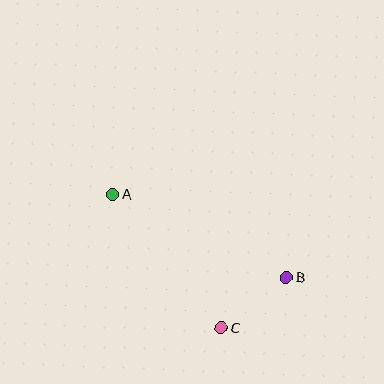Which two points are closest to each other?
Points B and C are closest to each other.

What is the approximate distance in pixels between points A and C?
The distance between A and C is approximately 172 pixels.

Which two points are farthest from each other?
Points A and B are farthest from each other.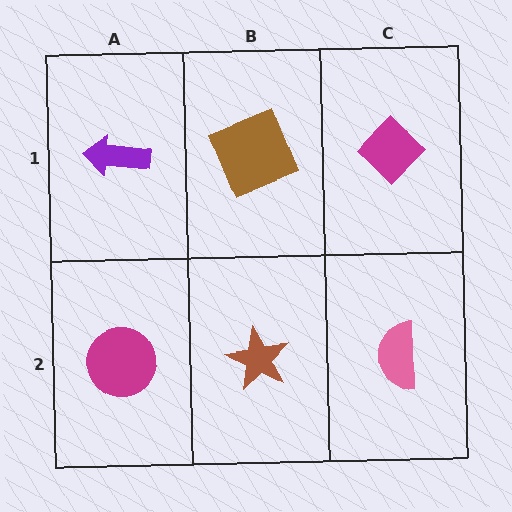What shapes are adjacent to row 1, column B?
A brown star (row 2, column B), a purple arrow (row 1, column A), a magenta diamond (row 1, column C).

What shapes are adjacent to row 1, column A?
A magenta circle (row 2, column A), a brown square (row 1, column B).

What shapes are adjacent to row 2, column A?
A purple arrow (row 1, column A), a brown star (row 2, column B).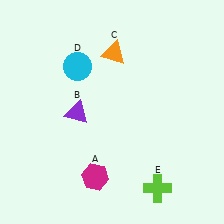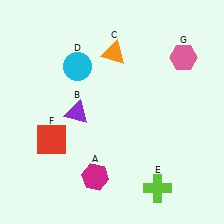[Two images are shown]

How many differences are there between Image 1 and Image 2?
There are 2 differences between the two images.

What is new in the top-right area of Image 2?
A pink hexagon (G) was added in the top-right area of Image 2.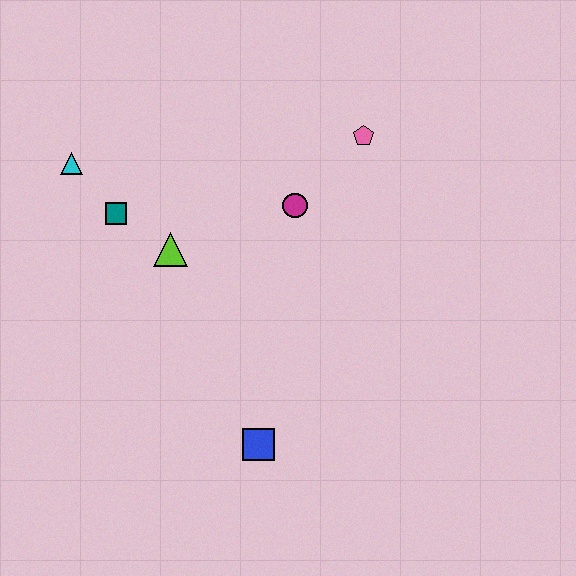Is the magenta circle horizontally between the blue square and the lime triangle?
No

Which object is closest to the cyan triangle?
The teal square is closest to the cyan triangle.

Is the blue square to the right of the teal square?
Yes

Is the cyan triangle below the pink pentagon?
Yes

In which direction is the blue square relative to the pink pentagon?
The blue square is below the pink pentagon.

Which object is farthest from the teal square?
The blue square is farthest from the teal square.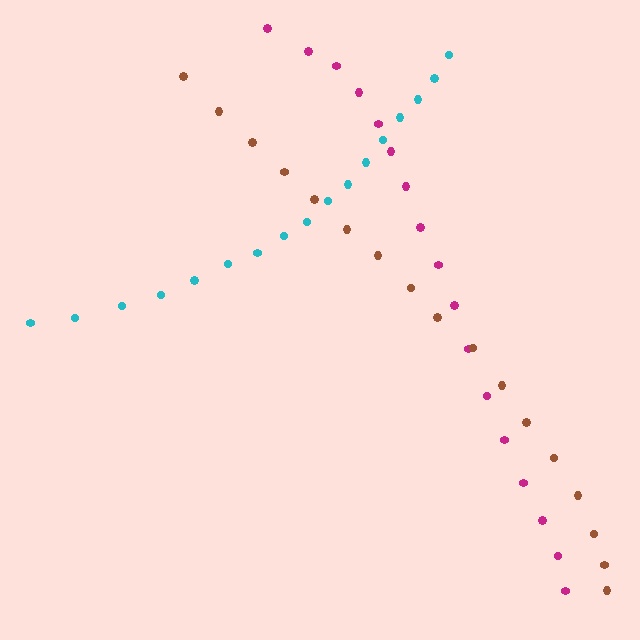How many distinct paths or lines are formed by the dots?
There are 3 distinct paths.